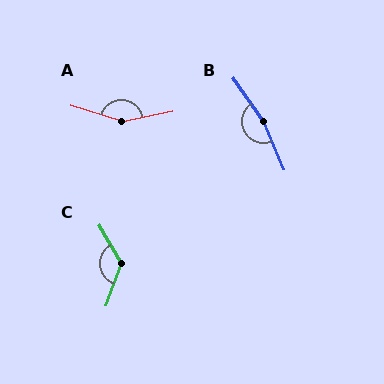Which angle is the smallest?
C, at approximately 130 degrees.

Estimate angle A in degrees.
Approximately 151 degrees.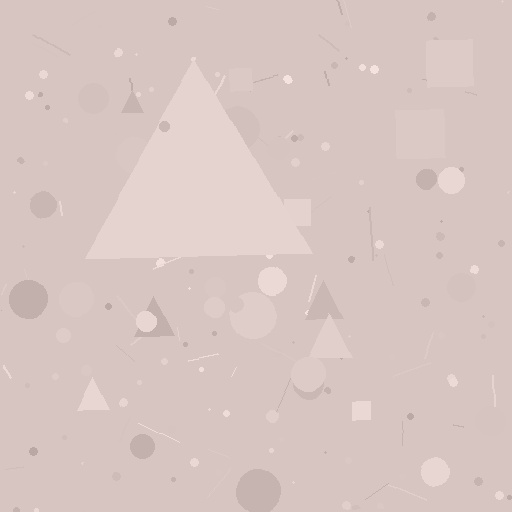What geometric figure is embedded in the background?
A triangle is embedded in the background.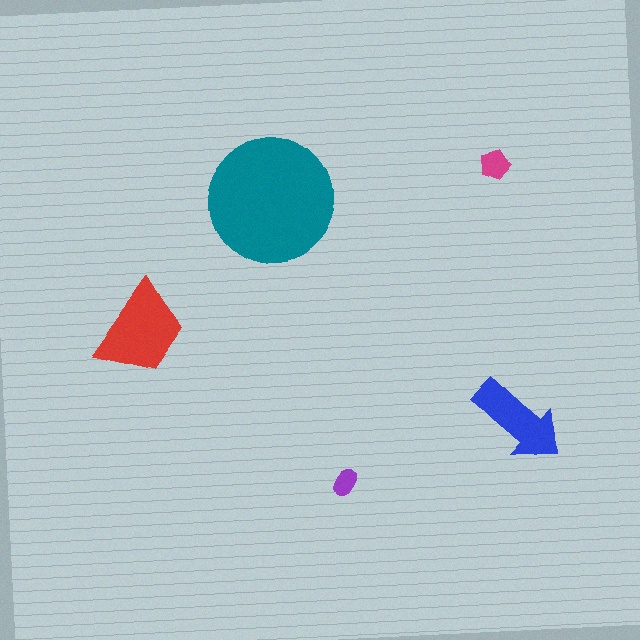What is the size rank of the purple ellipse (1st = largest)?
5th.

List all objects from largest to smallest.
The teal circle, the red trapezoid, the blue arrow, the magenta pentagon, the purple ellipse.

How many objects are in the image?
There are 5 objects in the image.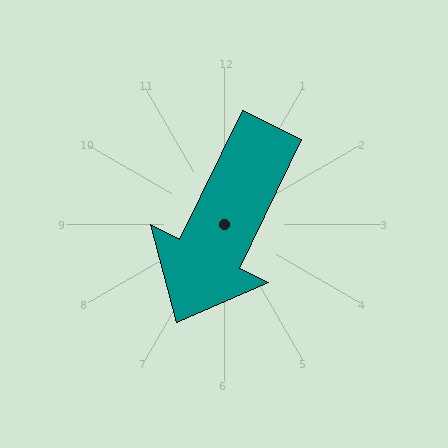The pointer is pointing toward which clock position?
Roughly 7 o'clock.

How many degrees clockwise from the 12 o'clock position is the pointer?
Approximately 206 degrees.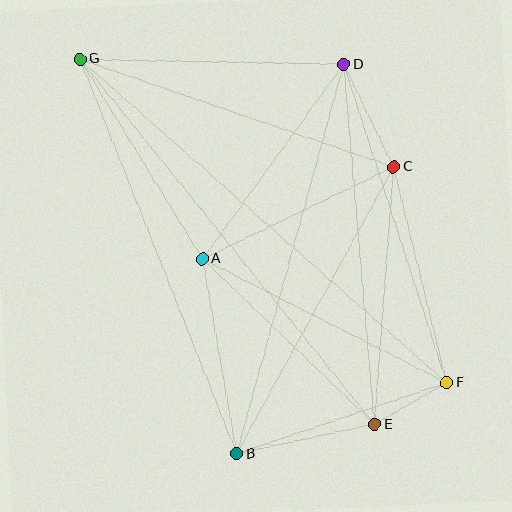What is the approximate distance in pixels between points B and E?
The distance between B and E is approximately 141 pixels.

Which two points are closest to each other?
Points E and F are closest to each other.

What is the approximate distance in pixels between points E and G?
The distance between E and G is approximately 469 pixels.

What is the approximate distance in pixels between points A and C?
The distance between A and C is approximately 212 pixels.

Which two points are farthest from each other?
Points F and G are farthest from each other.